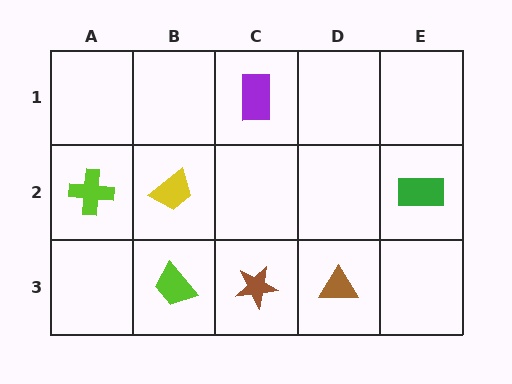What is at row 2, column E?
A green rectangle.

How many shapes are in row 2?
3 shapes.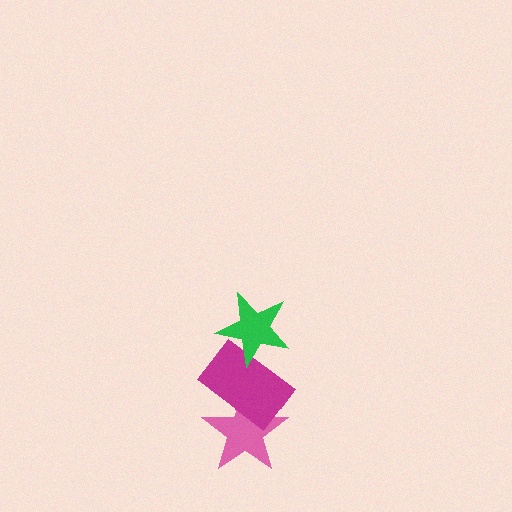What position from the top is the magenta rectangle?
The magenta rectangle is 2nd from the top.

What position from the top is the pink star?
The pink star is 3rd from the top.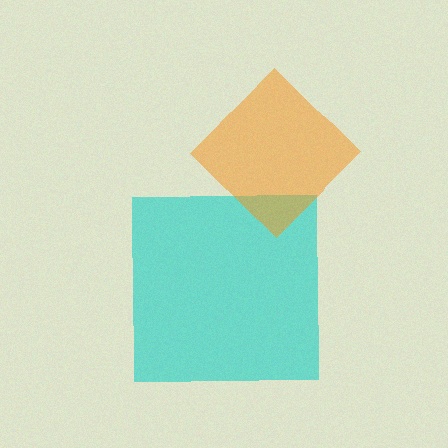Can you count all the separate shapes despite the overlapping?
Yes, there are 2 separate shapes.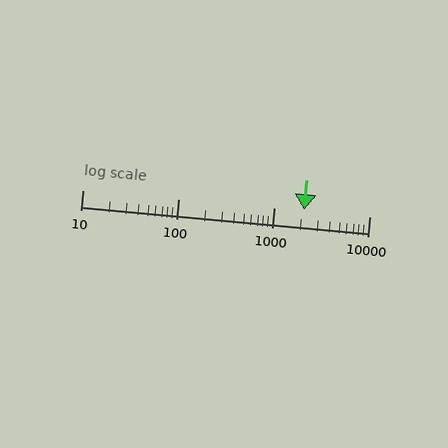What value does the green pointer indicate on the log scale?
The pointer indicates approximately 2100.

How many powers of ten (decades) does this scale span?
The scale spans 3 decades, from 10 to 10000.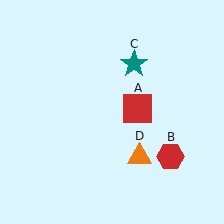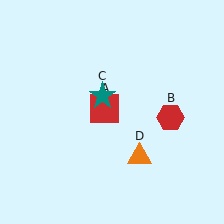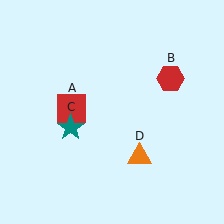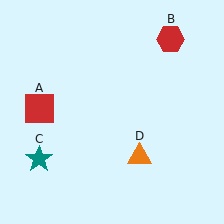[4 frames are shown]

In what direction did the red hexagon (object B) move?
The red hexagon (object B) moved up.